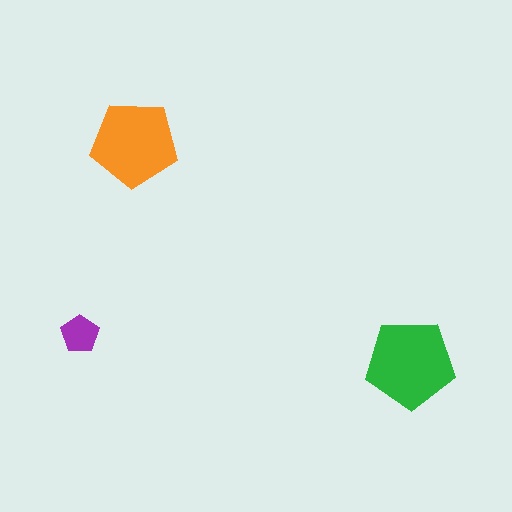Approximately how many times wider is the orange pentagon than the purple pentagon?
About 2.5 times wider.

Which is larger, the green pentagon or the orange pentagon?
The green one.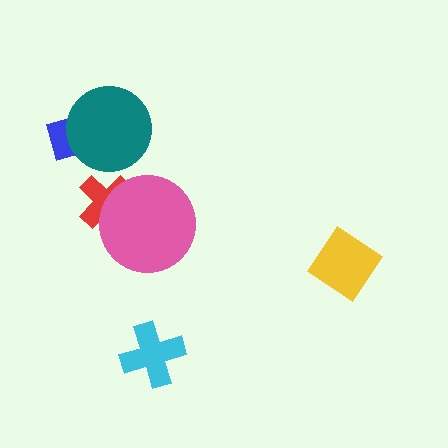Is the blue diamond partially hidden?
Yes, it is partially covered by another shape.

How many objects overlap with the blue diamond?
1 object overlaps with the blue diamond.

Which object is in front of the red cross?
The pink circle is in front of the red cross.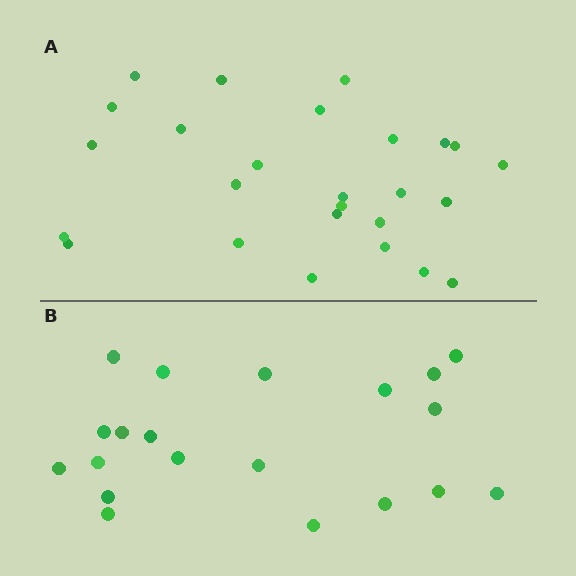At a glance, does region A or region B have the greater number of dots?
Region A (the top region) has more dots.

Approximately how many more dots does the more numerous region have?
Region A has about 6 more dots than region B.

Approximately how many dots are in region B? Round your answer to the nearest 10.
About 20 dots.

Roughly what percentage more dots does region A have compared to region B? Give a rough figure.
About 30% more.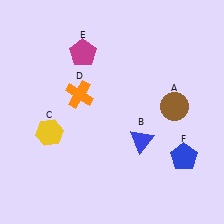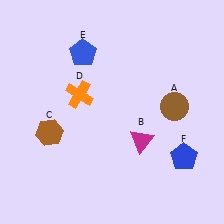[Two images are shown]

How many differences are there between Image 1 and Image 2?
There are 3 differences between the two images.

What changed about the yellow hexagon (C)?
In Image 1, C is yellow. In Image 2, it changed to brown.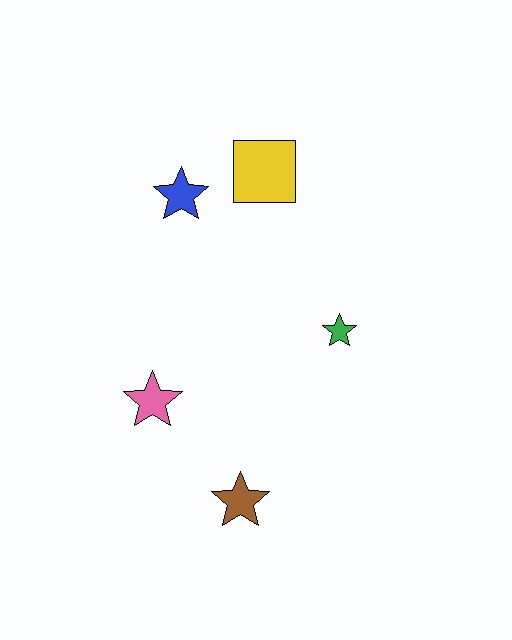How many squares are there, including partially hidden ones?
There is 1 square.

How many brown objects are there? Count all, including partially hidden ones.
There is 1 brown object.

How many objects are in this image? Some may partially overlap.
There are 5 objects.